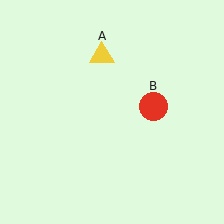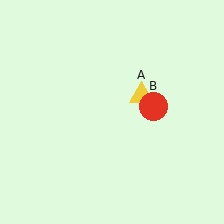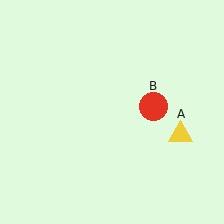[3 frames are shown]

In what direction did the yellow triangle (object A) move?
The yellow triangle (object A) moved down and to the right.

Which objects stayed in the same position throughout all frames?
Red circle (object B) remained stationary.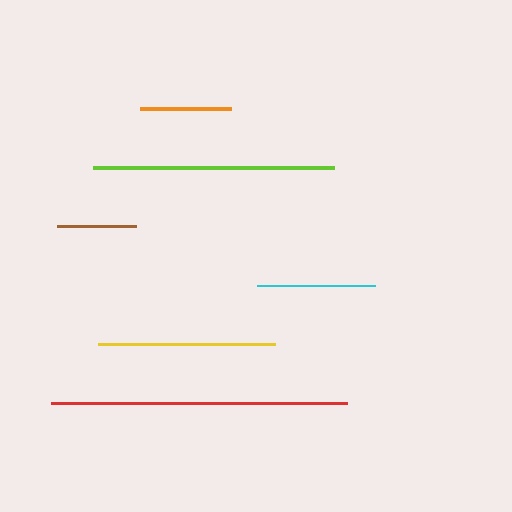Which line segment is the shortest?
The brown line is the shortest at approximately 80 pixels.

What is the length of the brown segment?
The brown segment is approximately 80 pixels long.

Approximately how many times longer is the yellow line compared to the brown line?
The yellow line is approximately 2.2 times the length of the brown line.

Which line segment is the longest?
The red line is the longest at approximately 297 pixels.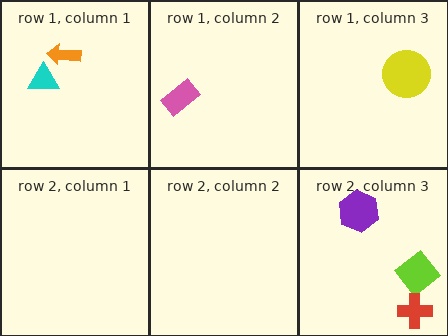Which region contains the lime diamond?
The row 2, column 3 region.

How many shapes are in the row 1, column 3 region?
1.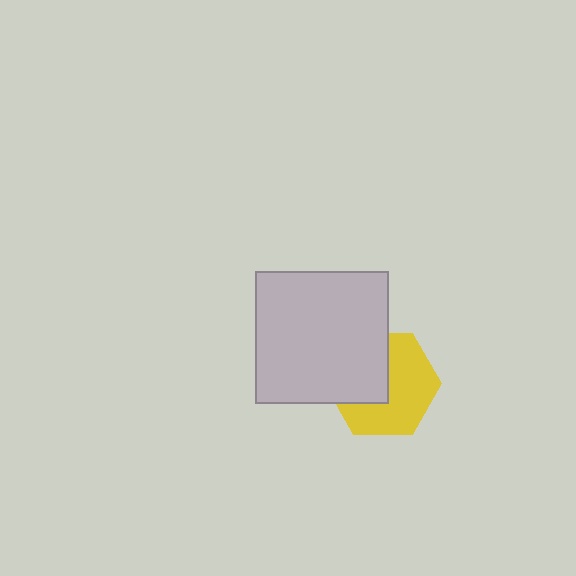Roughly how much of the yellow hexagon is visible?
About half of it is visible (roughly 59%).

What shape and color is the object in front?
The object in front is a light gray square.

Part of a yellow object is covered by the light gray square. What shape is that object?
It is a hexagon.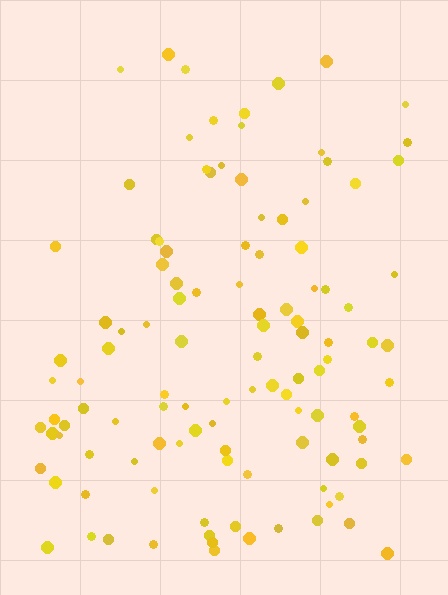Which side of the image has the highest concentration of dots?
The bottom.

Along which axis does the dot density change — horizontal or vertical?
Vertical.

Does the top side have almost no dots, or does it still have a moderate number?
Still a moderate number, just noticeably fewer than the bottom.